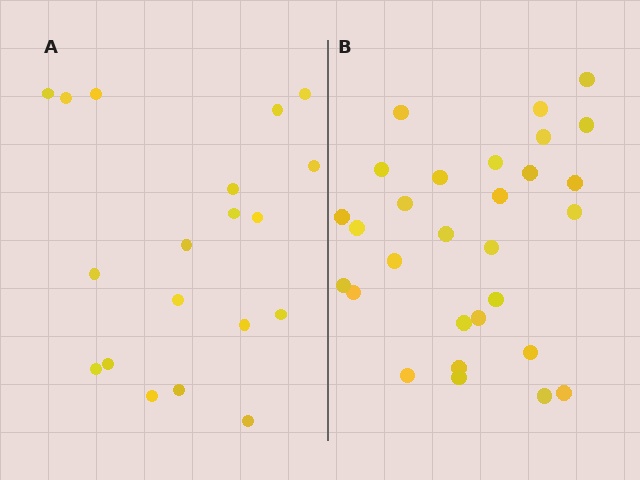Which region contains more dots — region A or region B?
Region B (the right region) has more dots.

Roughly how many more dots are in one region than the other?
Region B has roughly 10 or so more dots than region A.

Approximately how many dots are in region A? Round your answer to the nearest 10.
About 20 dots. (The exact count is 19, which rounds to 20.)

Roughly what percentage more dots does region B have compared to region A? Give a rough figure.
About 55% more.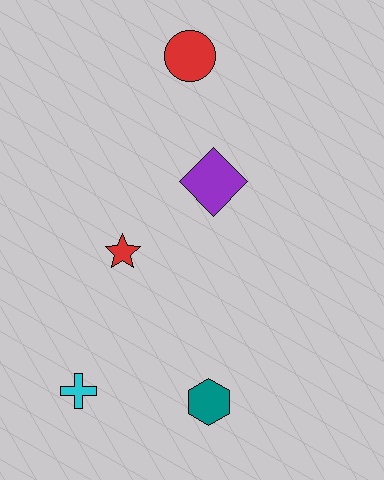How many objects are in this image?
There are 5 objects.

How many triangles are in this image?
There are no triangles.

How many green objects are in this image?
There are no green objects.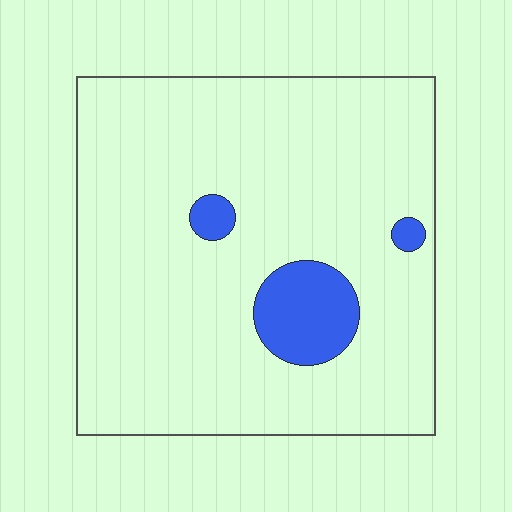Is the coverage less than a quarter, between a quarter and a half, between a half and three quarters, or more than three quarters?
Less than a quarter.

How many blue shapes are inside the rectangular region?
3.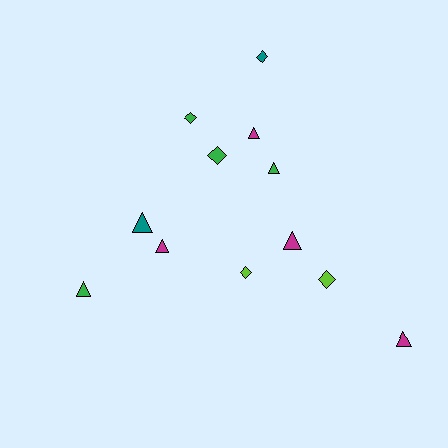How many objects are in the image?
There are 12 objects.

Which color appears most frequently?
Magenta, with 4 objects.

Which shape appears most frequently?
Triangle, with 7 objects.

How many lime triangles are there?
There are no lime triangles.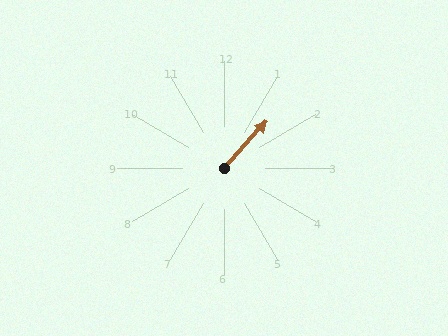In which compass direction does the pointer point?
Northeast.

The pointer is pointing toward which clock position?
Roughly 1 o'clock.